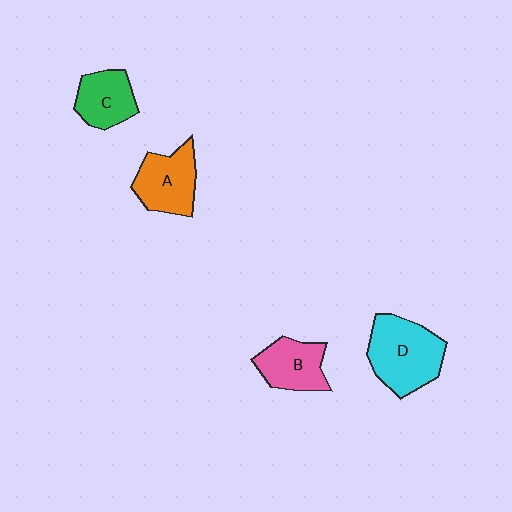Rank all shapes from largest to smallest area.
From largest to smallest: D (cyan), A (orange), B (pink), C (green).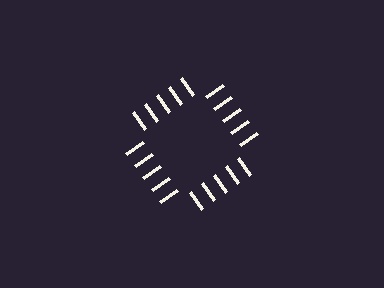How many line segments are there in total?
20 — 5 along each of the 4 edges.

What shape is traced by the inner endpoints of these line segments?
An illusory square — the line segments terminate on its edges but no continuous stroke is drawn.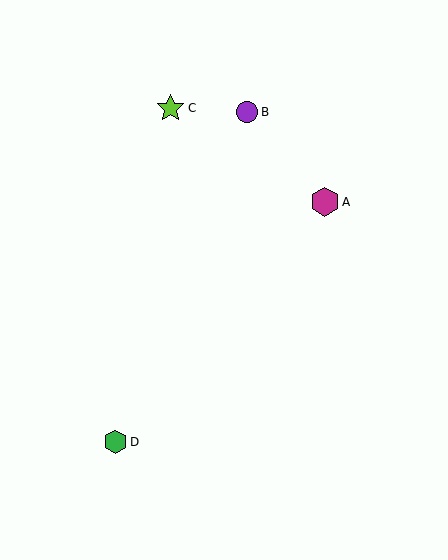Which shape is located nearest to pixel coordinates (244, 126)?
The purple circle (labeled B) at (247, 112) is nearest to that location.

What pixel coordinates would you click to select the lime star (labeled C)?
Click at (171, 108) to select the lime star C.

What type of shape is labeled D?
Shape D is a green hexagon.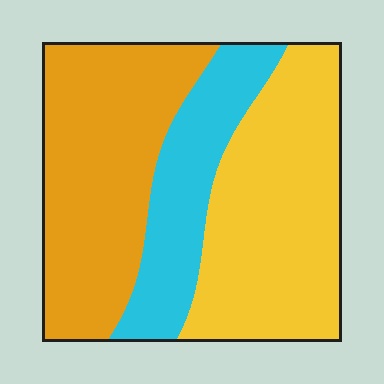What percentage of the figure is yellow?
Yellow covers around 40% of the figure.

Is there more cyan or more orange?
Orange.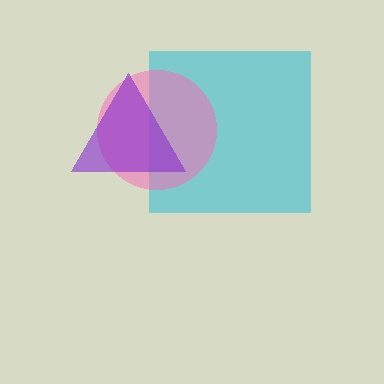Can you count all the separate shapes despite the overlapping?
Yes, there are 3 separate shapes.